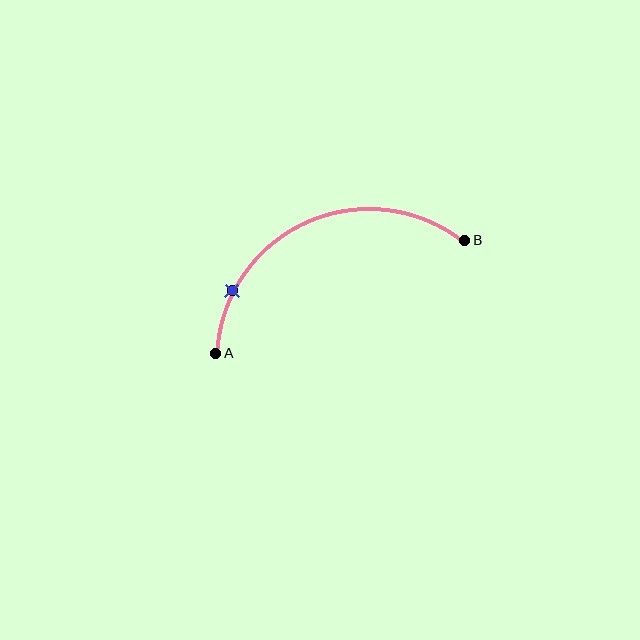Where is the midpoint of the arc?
The arc midpoint is the point on the curve farthest from the straight line joining A and B. It sits above that line.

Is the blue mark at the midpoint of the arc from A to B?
No. The blue mark lies on the arc but is closer to endpoint A. The arc midpoint would be at the point on the curve equidistant along the arc from both A and B.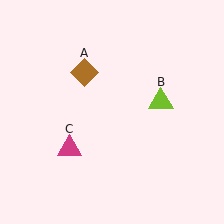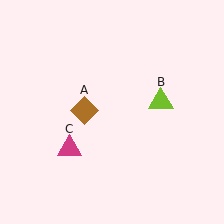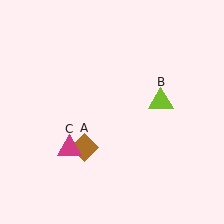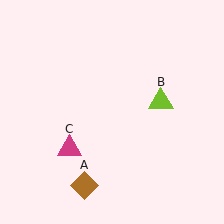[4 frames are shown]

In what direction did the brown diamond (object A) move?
The brown diamond (object A) moved down.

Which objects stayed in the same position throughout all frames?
Lime triangle (object B) and magenta triangle (object C) remained stationary.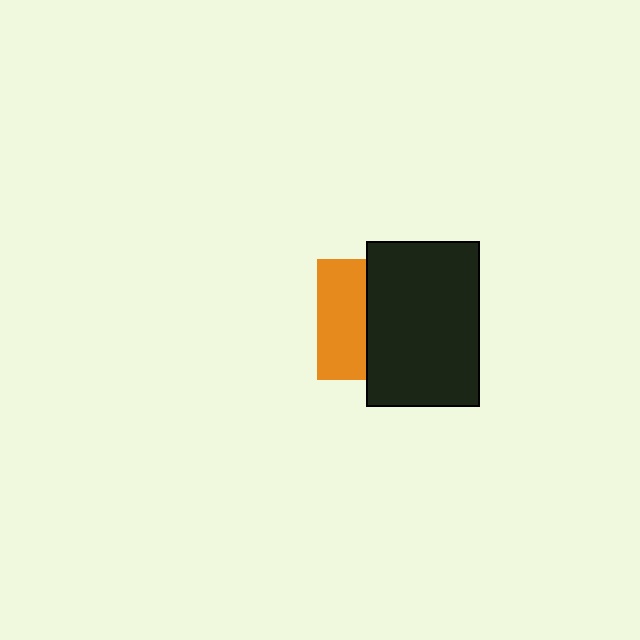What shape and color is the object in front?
The object in front is a black rectangle.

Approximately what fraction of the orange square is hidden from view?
Roughly 60% of the orange square is hidden behind the black rectangle.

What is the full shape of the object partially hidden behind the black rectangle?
The partially hidden object is an orange square.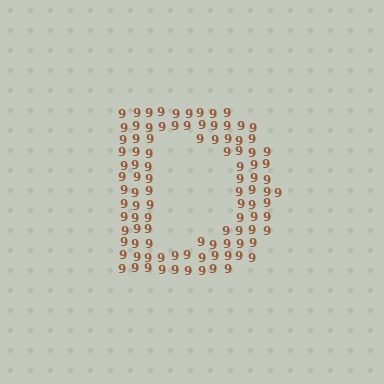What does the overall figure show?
The overall figure shows the letter D.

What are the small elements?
The small elements are digit 9's.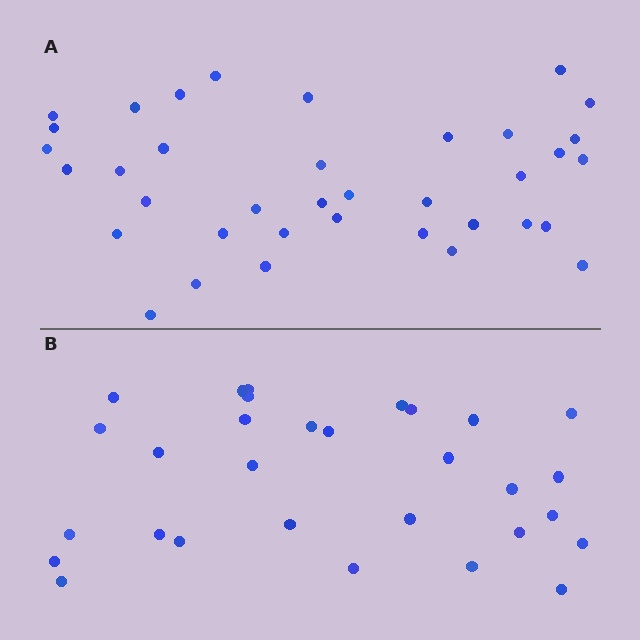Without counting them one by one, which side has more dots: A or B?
Region A (the top region) has more dots.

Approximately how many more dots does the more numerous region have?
Region A has roughly 8 or so more dots than region B.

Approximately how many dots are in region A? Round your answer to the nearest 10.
About 40 dots. (The exact count is 37, which rounds to 40.)